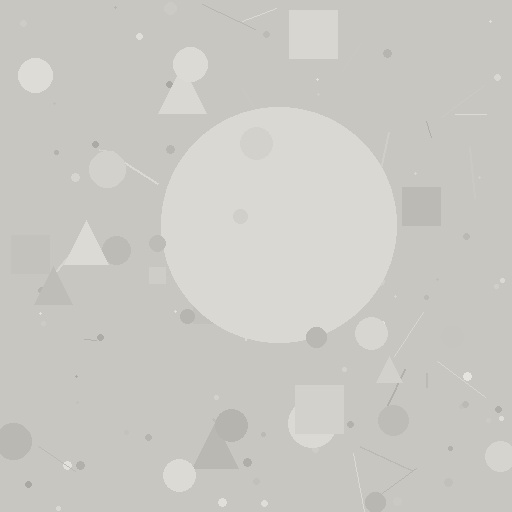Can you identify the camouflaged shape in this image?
The camouflaged shape is a circle.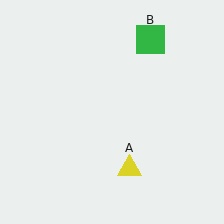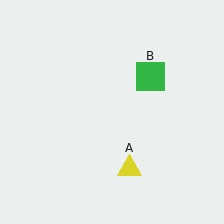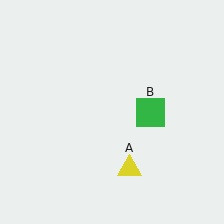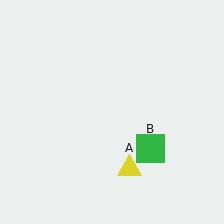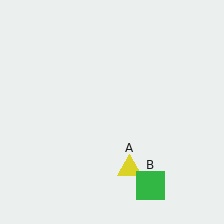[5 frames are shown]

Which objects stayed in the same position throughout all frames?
Yellow triangle (object A) remained stationary.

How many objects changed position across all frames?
1 object changed position: green square (object B).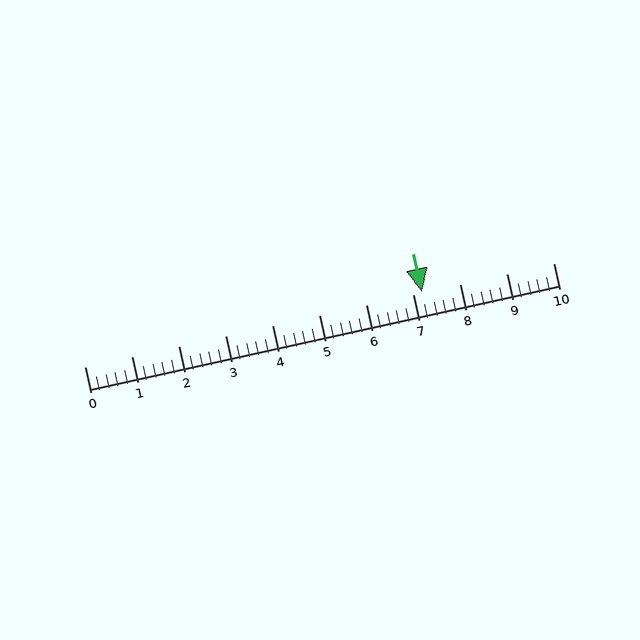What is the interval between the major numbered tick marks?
The major tick marks are spaced 1 units apart.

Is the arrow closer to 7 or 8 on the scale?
The arrow is closer to 7.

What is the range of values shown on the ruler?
The ruler shows values from 0 to 10.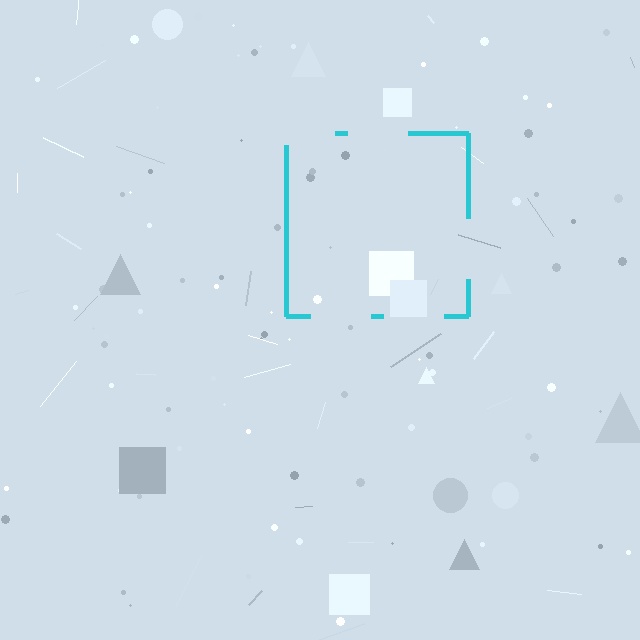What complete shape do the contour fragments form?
The contour fragments form a square.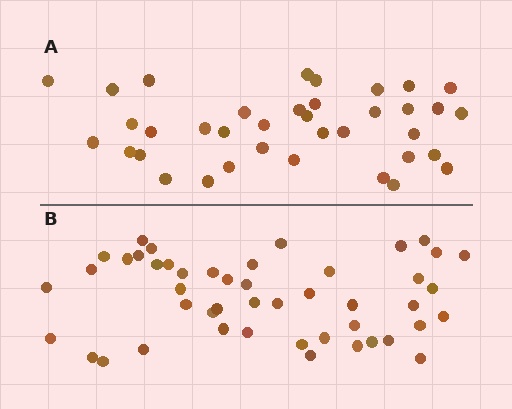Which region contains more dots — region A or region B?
Region B (the bottom region) has more dots.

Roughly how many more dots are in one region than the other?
Region B has roughly 10 or so more dots than region A.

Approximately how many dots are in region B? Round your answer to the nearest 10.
About 50 dots. (The exact count is 47, which rounds to 50.)